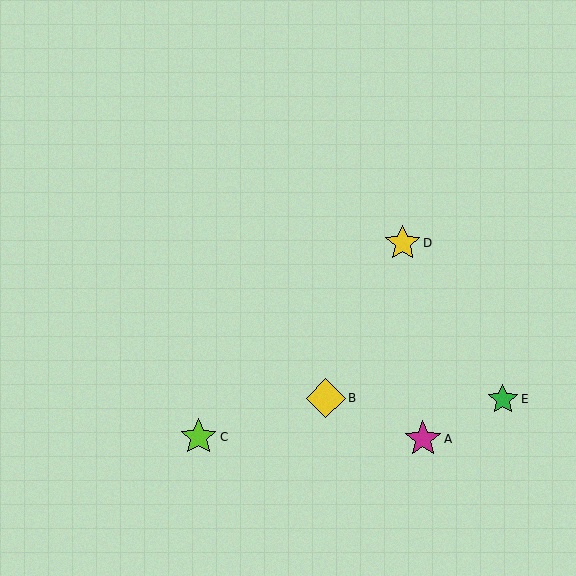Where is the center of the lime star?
The center of the lime star is at (198, 437).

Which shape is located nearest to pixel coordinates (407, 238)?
The yellow star (labeled D) at (403, 243) is nearest to that location.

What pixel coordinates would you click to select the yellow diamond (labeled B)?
Click at (326, 398) to select the yellow diamond B.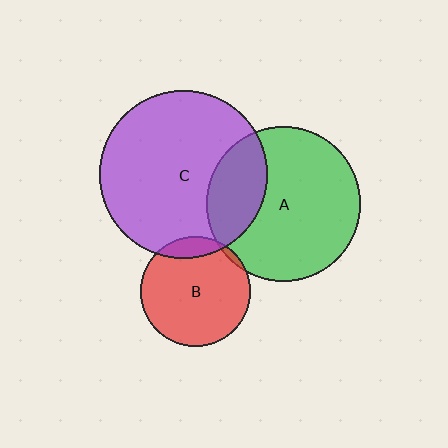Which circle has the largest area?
Circle C (purple).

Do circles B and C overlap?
Yes.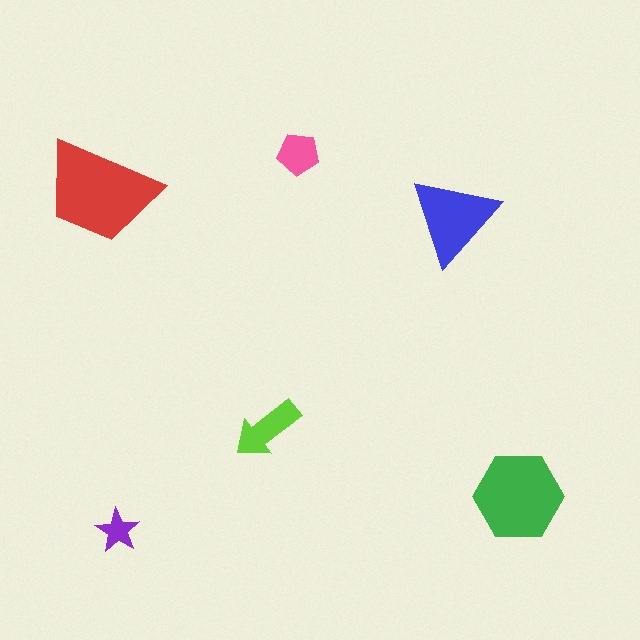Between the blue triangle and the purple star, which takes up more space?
The blue triangle.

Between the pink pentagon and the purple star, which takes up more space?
The pink pentagon.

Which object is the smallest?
The purple star.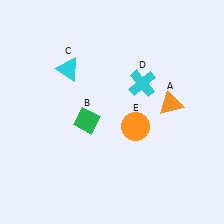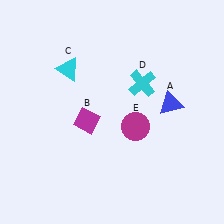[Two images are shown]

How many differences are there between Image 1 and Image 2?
There are 3 differences between the two images.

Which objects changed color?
A changed from orange to blue. B changed from green to magenta. E changed from orange to magenta.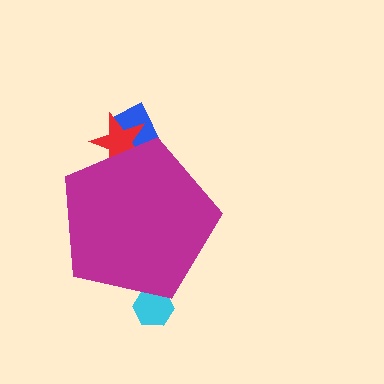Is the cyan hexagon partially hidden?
Yes, the cyan hexagon is partially hidden behind the magenta pentagon.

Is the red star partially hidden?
Yes, the red star is partially hidden behind the magenta pentagon.